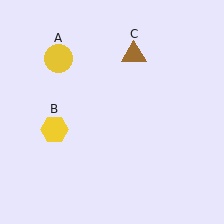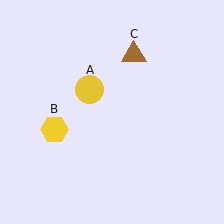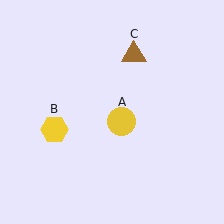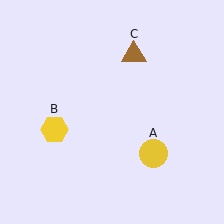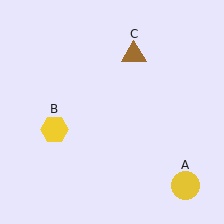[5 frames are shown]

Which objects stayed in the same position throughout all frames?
Yellow hexagon (object B) and brown triangle (object C) remained stationary.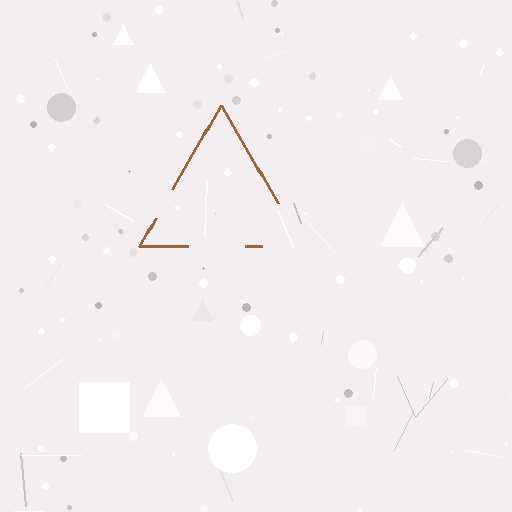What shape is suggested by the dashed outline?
The dashed outline suggests a triangle.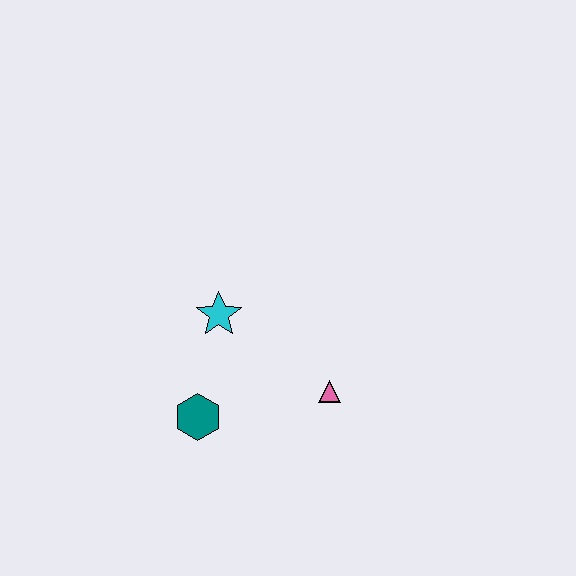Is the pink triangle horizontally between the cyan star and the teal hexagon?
No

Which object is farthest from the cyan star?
The pink triangle is farthest from the cyan star.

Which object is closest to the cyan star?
The teal hexagon is closest to the cyan star.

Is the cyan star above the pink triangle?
Yes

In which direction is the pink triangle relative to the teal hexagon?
The pink triangle is to the right of the teal hexagon.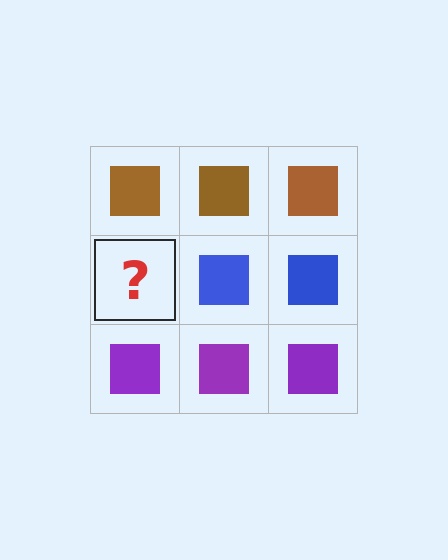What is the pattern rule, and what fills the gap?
The rule is that each row has a consistent color. The gap should be filled with a blue square.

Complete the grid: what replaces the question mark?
The question mark should be replaced with a blue square.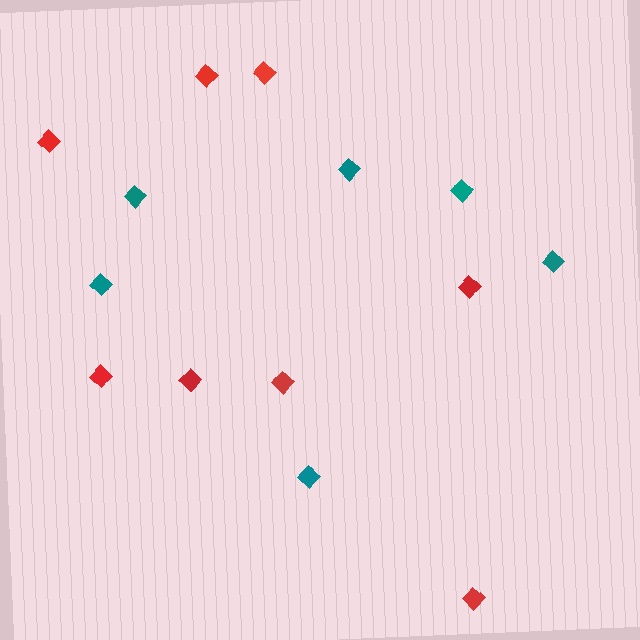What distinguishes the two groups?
There are 2 groups: one group of teal diamonds (6) and one group of red diamonds (8).